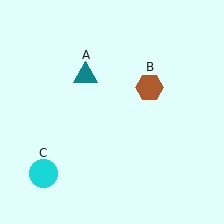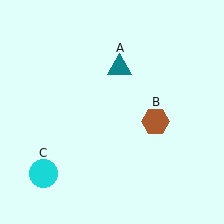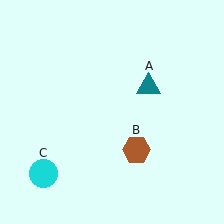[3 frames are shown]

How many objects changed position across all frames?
2 objects changed position: teal triangle (object A), brown hexagon (object B).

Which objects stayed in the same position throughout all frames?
Cyan circle (object C) remained stationary.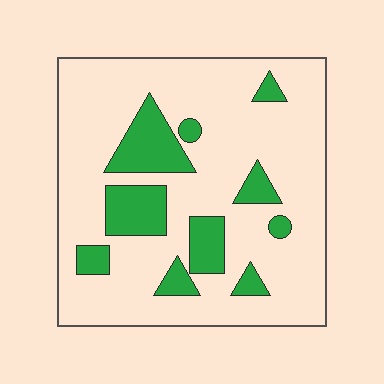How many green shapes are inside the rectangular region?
10.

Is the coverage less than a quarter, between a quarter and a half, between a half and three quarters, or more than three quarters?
Less than a quarter.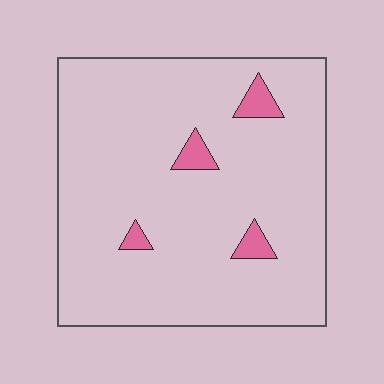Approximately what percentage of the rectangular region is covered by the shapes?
Approximately 5%.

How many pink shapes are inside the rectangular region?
4.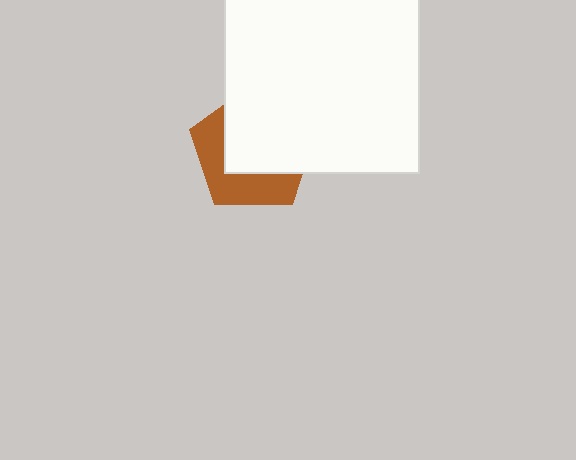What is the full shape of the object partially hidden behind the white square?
The partially hidden object is a brown pentagon.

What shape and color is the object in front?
The object in front is a white square.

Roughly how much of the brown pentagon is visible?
A small part of it is visible (roughly 41%).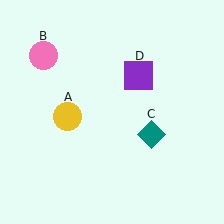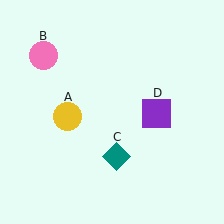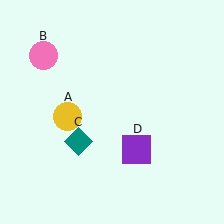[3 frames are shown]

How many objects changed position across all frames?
2 objects changed position: teal diamond (object C), purple square (object D).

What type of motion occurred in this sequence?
The teal diamond (object C), purple square (object D) rotated clockwise around the center of the scene.